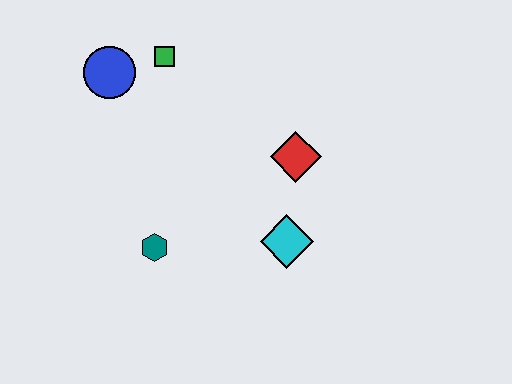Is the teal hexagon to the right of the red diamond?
No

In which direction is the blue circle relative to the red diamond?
The blue circle is to the left of the red diamond.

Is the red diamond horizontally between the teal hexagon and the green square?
No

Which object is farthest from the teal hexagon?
The green square is farthest from the teal hexagon.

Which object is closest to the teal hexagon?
The cyan diamond is closest to the teal hexagon.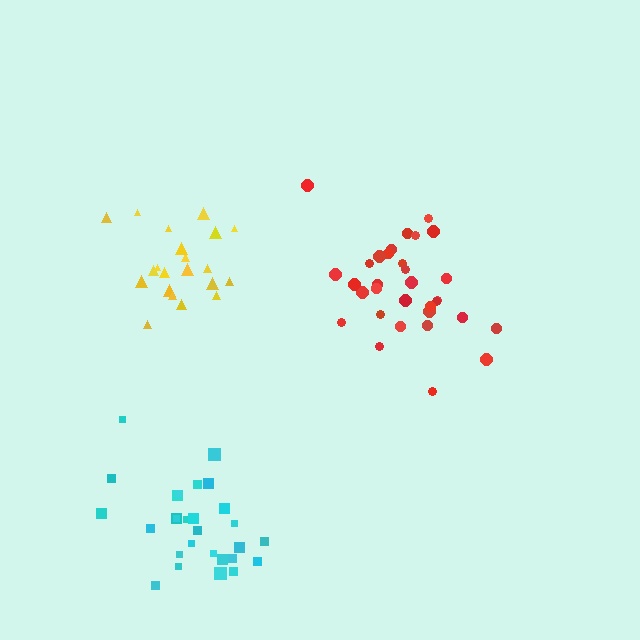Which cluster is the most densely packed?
Yellow.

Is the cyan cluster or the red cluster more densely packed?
Red.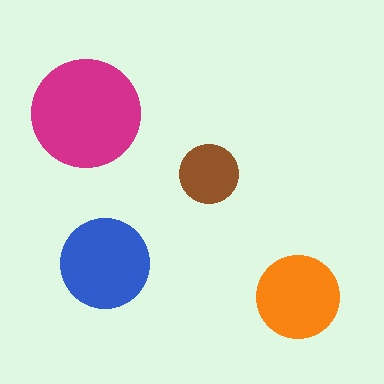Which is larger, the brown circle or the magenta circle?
The magenta one.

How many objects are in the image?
There are 4 objects in the image.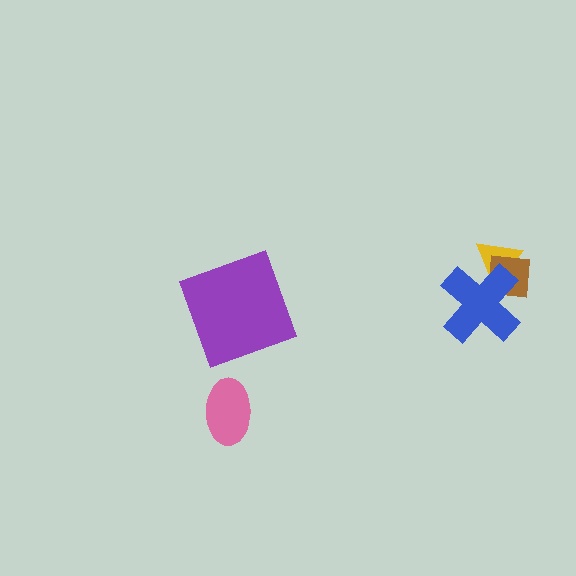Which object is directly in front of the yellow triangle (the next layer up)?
The brown square is directly in front of the yellow triangle.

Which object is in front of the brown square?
The blue cross is in front of the brown square.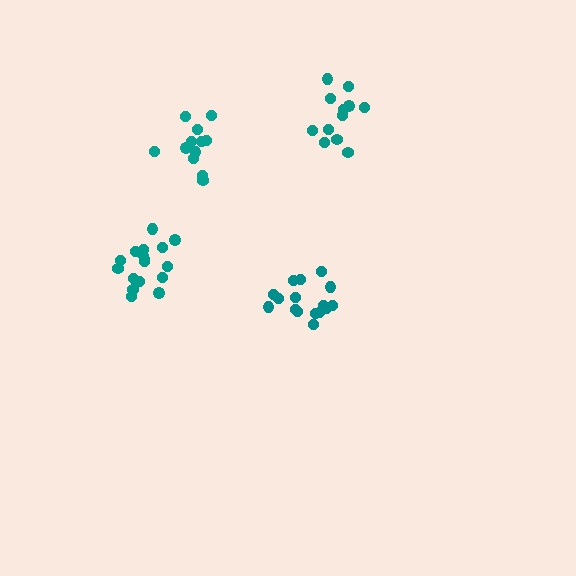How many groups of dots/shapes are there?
There are 4 groups.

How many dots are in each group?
Group 1: 12 dots, Group 2: 16 dots, Group 3: 17 dots, Group 4: 12 dots (57 total).